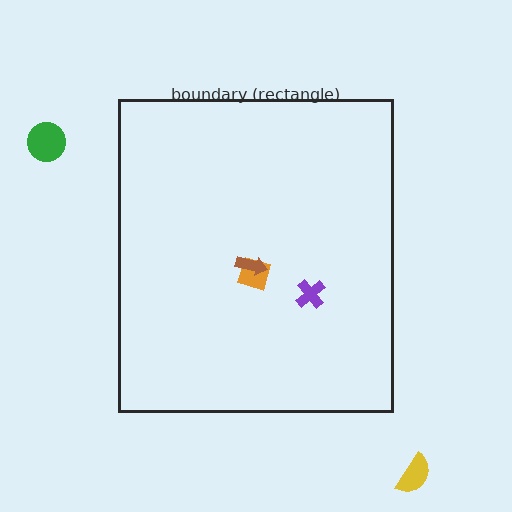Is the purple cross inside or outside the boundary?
Inside.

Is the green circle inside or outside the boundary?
Outside.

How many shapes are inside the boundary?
3 inside, 2 outside.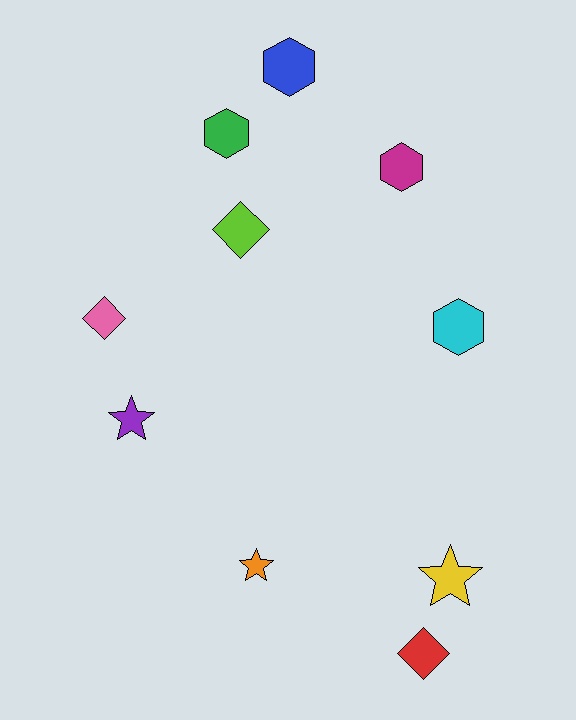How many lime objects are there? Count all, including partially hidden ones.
There is 1 lime object.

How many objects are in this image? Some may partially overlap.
There are 10 objects.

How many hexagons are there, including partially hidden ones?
There are 4 hexagons.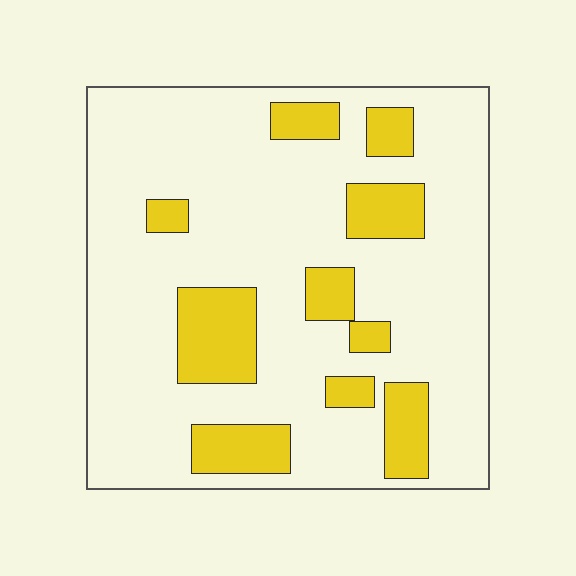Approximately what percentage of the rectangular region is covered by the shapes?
Approximately 20%.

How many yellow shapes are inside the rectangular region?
10.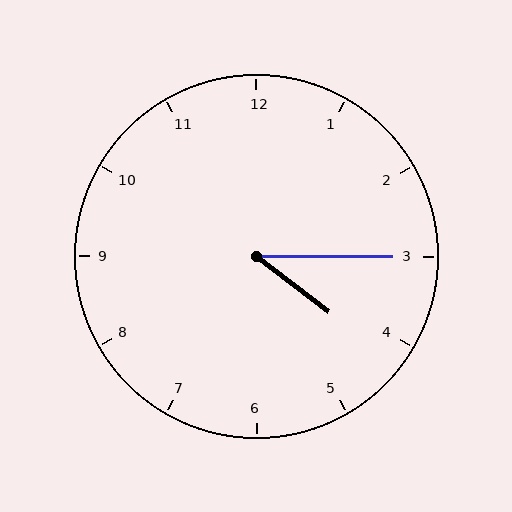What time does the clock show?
4:15.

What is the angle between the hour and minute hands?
Approximately 38 degrees.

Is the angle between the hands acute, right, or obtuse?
It is acute.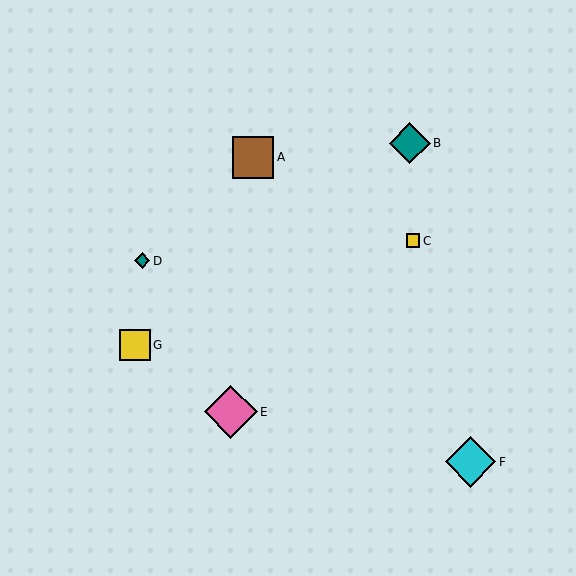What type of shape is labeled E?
Shape E is a pink diamond.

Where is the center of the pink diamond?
The center of the pink diamond is at (231, 412).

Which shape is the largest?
The pink diamond (labeled E) is the largest.